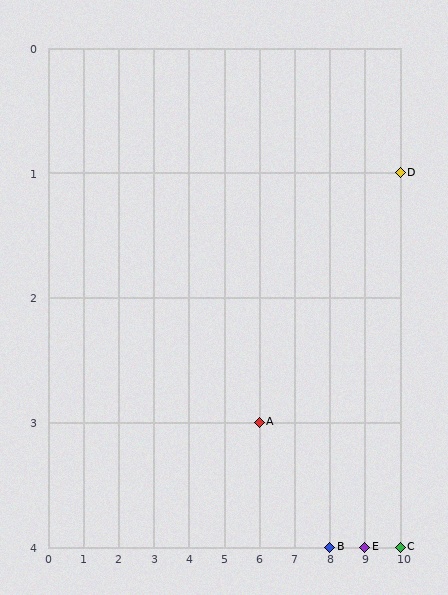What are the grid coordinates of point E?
Point E is at grid coordinates (9, 4).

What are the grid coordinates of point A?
Point A is at grid coordinates (6, 3).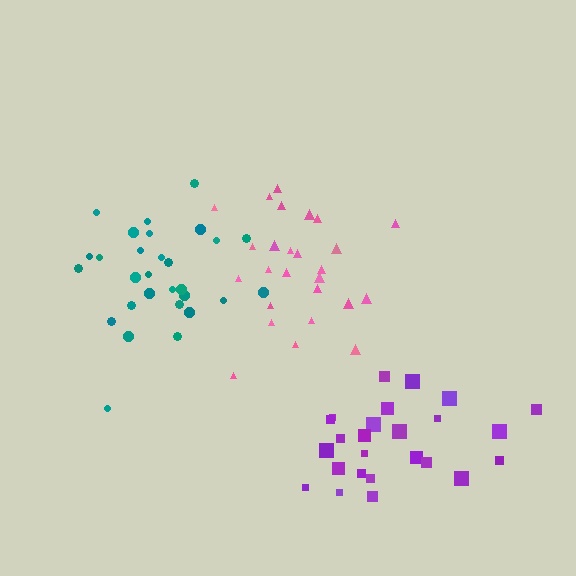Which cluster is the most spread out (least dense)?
Teal.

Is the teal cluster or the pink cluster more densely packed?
Pink.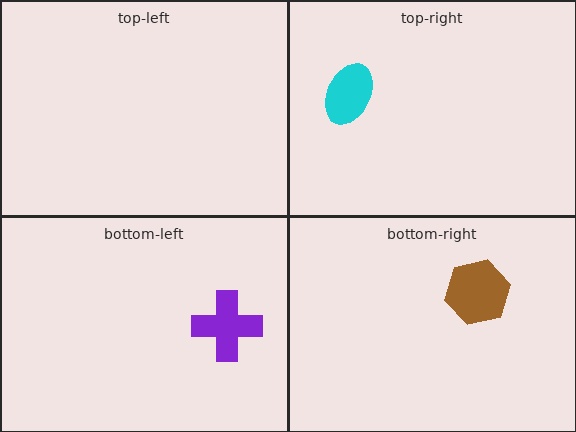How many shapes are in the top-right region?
1.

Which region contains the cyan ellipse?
The top-right region.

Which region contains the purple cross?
The bottom-left region.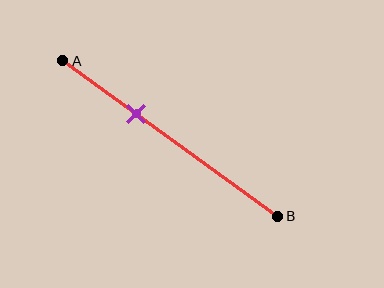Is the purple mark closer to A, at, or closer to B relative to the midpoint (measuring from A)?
The purple mark is closer to point A than the midpoint of segment AB.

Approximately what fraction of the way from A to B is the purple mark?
The purple mark is approximately 35% of the way from A to B.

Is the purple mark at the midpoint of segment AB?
No, the mark is at about 35% from A, not at the 50% midpoint.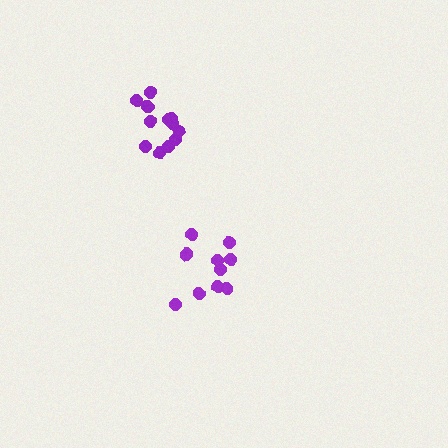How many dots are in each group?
Group 1: 10 dots, Group 2: 12 dots (22 total).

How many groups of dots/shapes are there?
There are 2 groups.